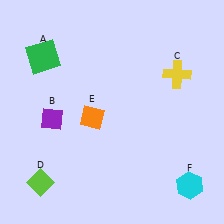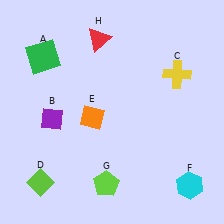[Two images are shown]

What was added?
A lime pentagon (G), a red triangle (H) were added in Image 2.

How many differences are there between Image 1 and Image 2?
There are 2 differences between the two images.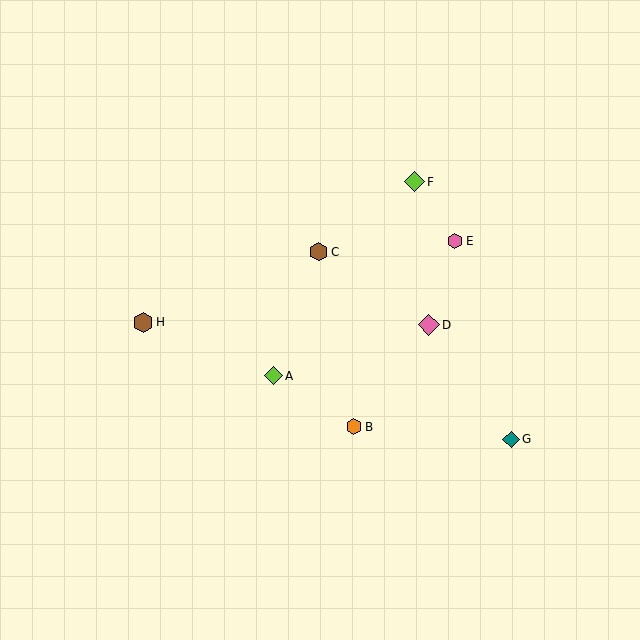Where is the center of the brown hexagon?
The center of the brown hexagon is at (143, 322).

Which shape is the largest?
The pink diamond (labeled D) is the largest.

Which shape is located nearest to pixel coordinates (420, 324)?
The pink diamond (labeled D) at (429, 325) is nearest to that location.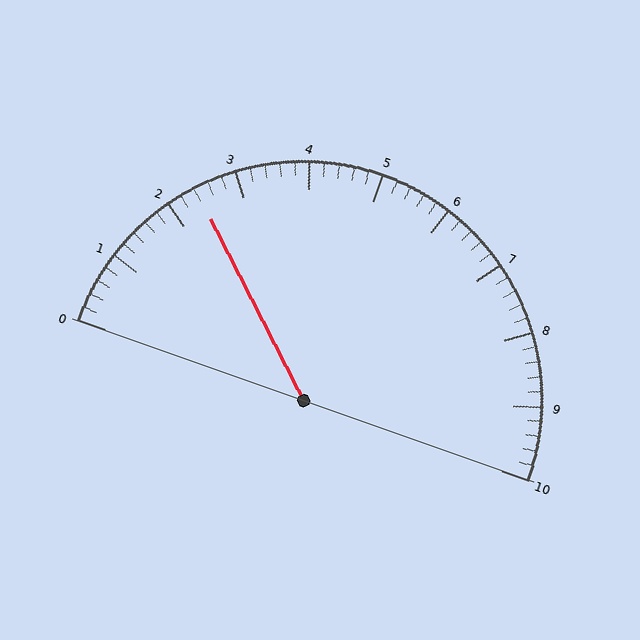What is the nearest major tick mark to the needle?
The nearest major tick mark is 2.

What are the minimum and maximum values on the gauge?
The gauge ranges from 0 to 10.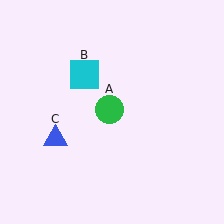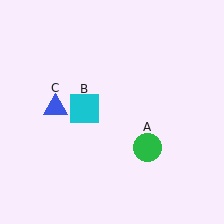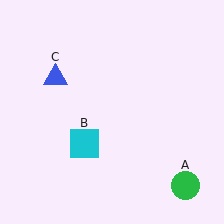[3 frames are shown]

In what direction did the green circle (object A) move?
The green circle (object A) moved down and to the right.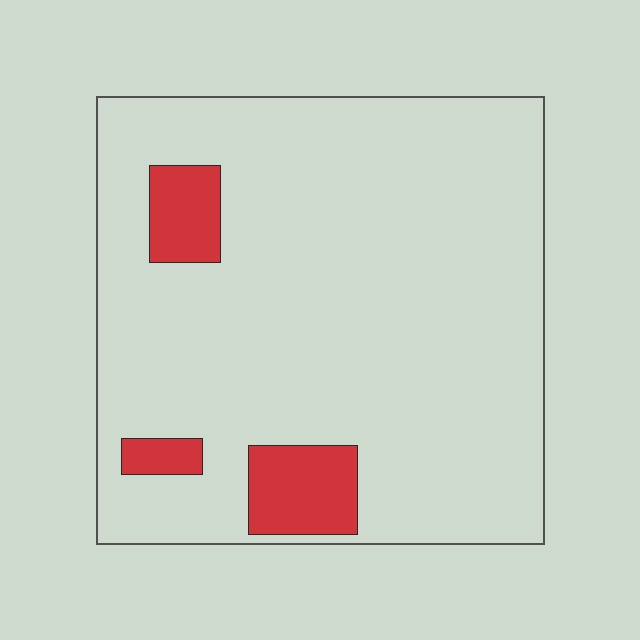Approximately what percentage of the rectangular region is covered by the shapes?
Approximately 10%.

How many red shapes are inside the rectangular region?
3.